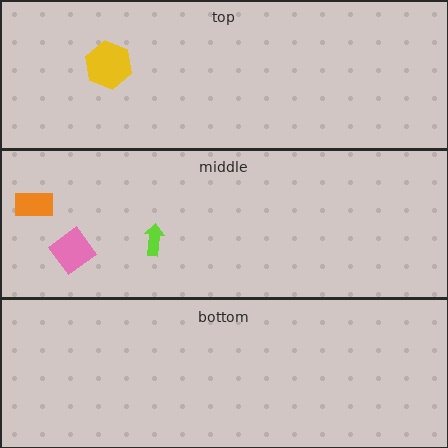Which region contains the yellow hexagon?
The top region.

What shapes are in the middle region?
The pink diamond, the lime arrow, the orange rectangle.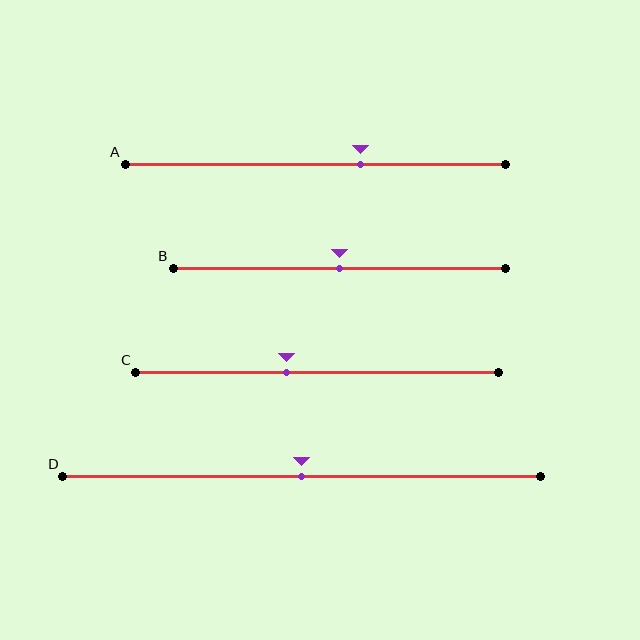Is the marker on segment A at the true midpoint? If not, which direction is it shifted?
No, the marker on segment A is shifted to the right by about 12% of the segment length.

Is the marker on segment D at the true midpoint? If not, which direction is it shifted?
Yes, the marker on segment D is at the true midpoint.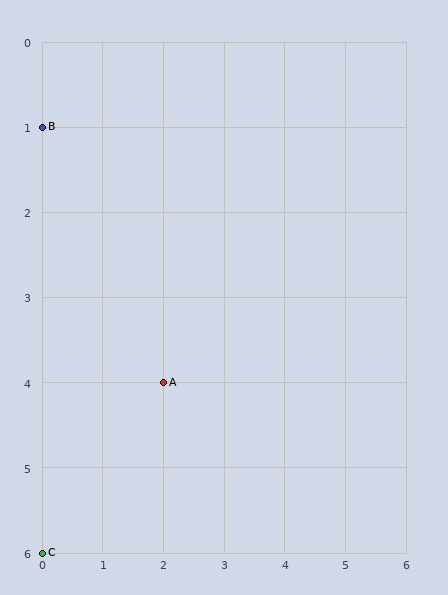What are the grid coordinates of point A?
Point A is at grid coordinates (2, 4).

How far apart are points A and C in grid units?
Points A and C are 2 columns and 2 rows apart (about 2.8 grid units diagonally).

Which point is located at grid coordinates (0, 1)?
Point B is at (0, 1).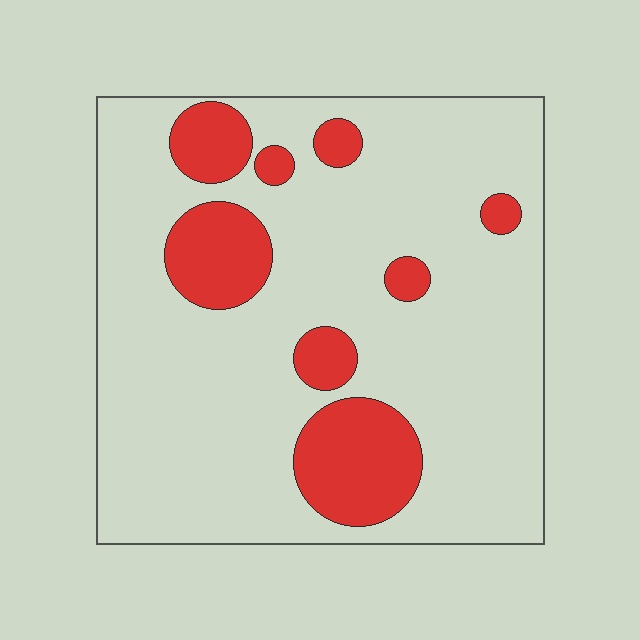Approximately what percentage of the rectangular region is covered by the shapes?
Approximately 20%.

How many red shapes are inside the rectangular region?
8.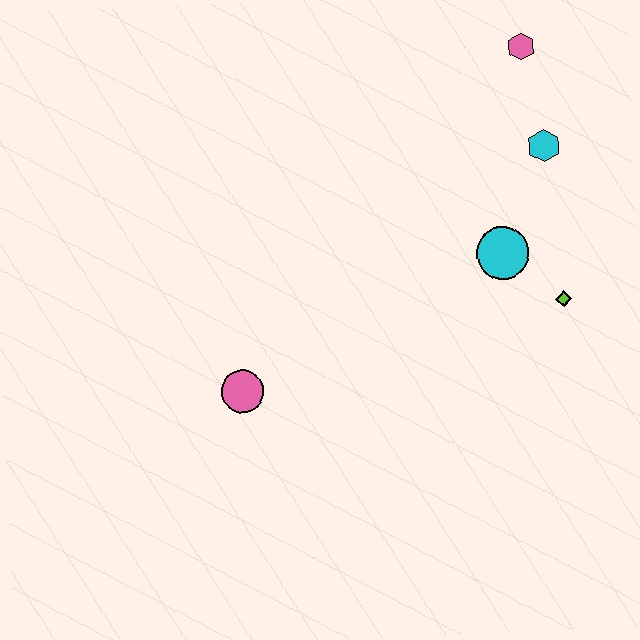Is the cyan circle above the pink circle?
Yes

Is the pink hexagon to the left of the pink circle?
No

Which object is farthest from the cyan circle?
The pink circle is farthest from the cyan circle.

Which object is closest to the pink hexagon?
The cyan hexagon is closest to the pink hexagon.